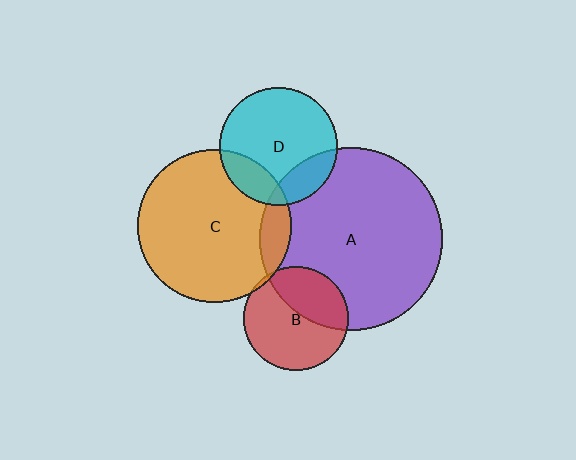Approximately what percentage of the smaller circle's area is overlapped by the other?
Approximately 20%.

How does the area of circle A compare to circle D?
Approximately 2.4 times.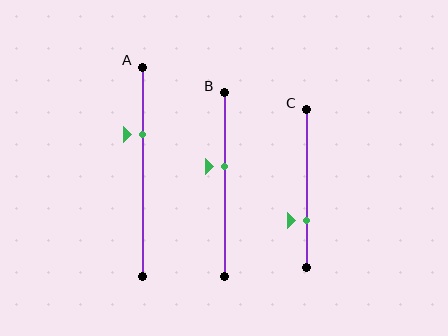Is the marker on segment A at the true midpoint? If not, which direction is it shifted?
No, the marker on segment A is shifted upward by about 18% of the segment length.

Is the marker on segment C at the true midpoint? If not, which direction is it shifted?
No, the marker on segment C is shifted downward by about 20% of the segment length.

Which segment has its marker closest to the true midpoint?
Segment B has its marker closest to the true midpoint.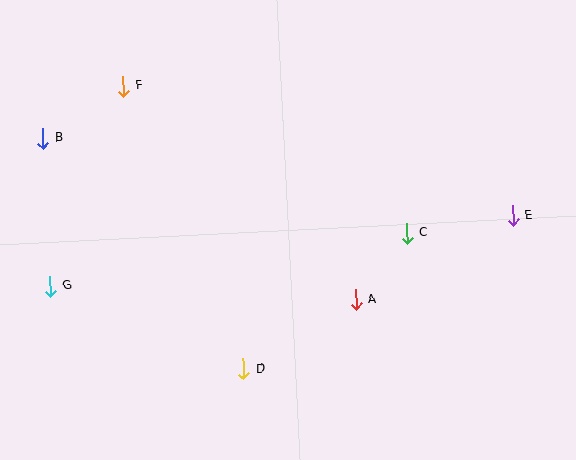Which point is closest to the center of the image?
Point A at (356, 299) is closest to the center.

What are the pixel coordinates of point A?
Point A is at (356, 299).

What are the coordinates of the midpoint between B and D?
The midpoint between B and D is at (143, 254).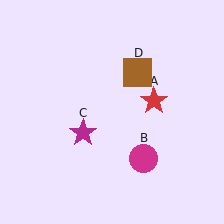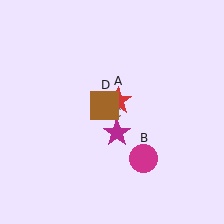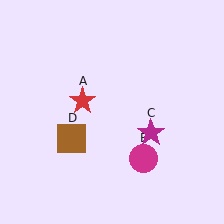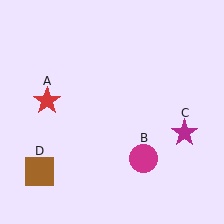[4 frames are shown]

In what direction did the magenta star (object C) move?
The magenta star (object C) moved right.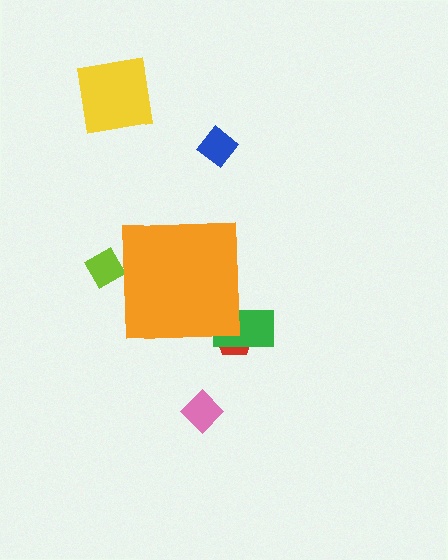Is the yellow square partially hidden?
No, the yellow square is fully visible.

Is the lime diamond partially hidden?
Yes, the lime diamond is partially hidden behind the orange square.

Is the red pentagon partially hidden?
Yes, the red pentagon is partially hidden behind the orange square.